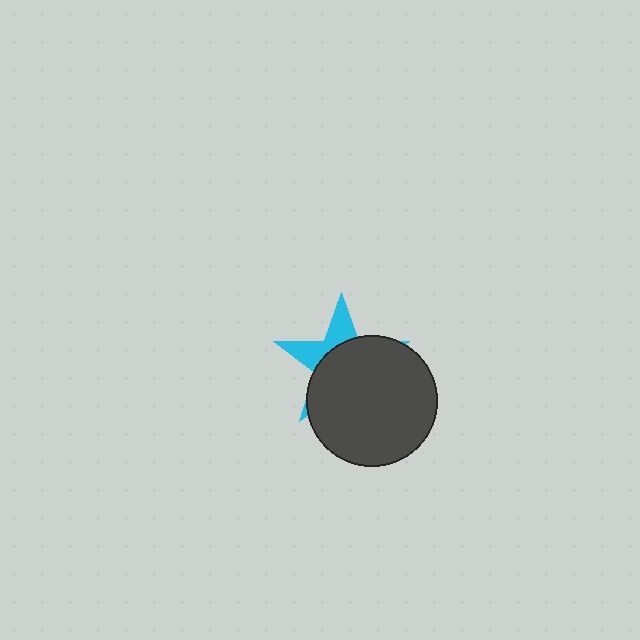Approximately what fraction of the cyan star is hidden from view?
Roughly 69% of the cyan star is hidden behind the dark gray circle.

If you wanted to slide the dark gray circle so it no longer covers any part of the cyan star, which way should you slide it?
Slide it down — that is the most direct way to separate the two shapes.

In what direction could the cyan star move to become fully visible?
The cyan star could move up. That would shift it out from behind the dark gray circle entirely.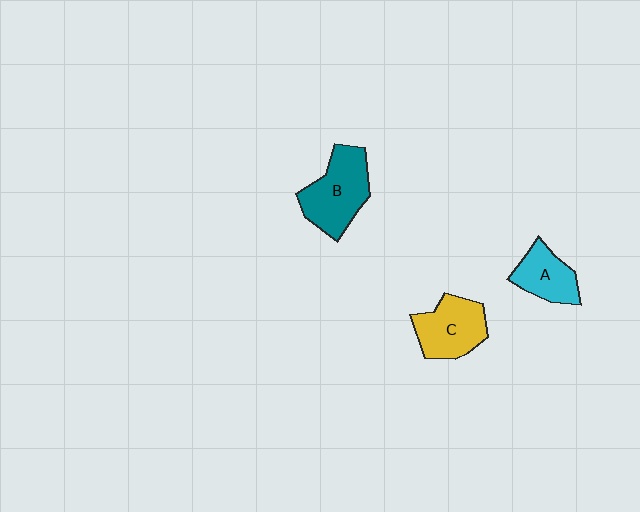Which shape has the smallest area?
Shape A (cyan).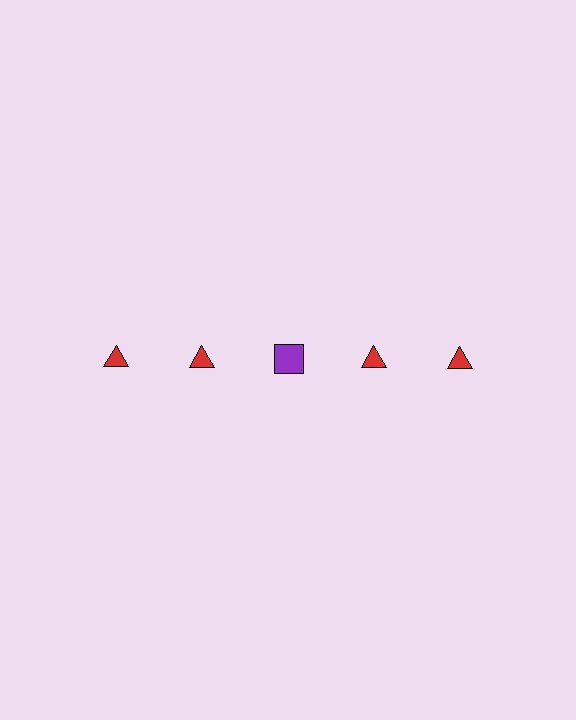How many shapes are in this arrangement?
There are 5 shapes arranged in a grid pattern.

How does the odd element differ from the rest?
It differs in both color (purple instead of red) and shape (square instead of triangle).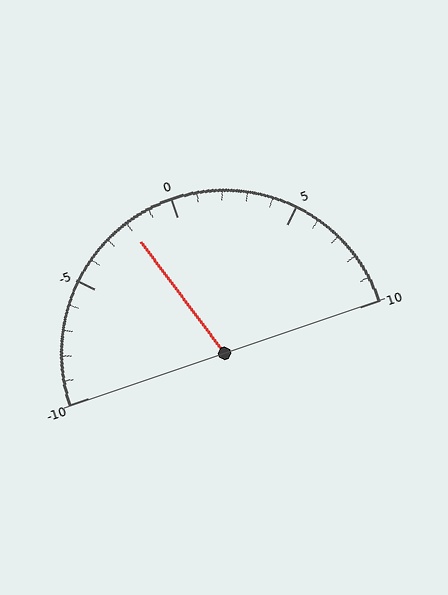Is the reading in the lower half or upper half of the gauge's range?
The reading is in the lower half of the range (-10 to 10).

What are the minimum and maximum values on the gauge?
The gauge ranges from -10 to 10.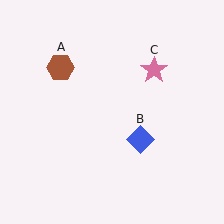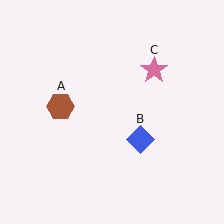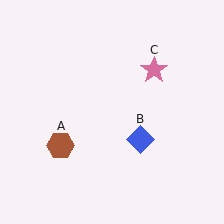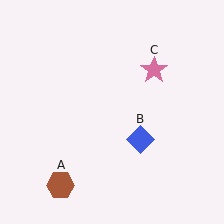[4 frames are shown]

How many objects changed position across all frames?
1 object changed position: brown hexagon (object A).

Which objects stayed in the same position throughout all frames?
Blue diamond (object B) and pink star (object C) remained stationary.